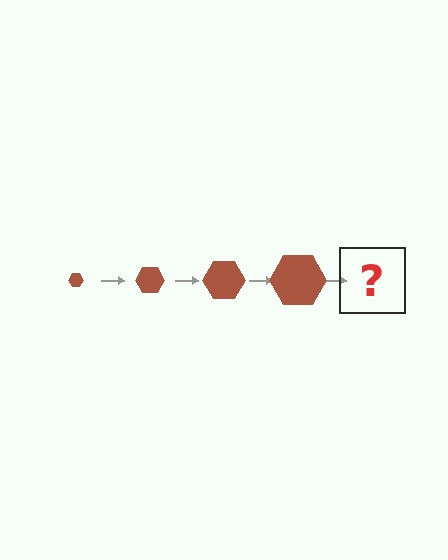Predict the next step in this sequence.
The next step is a brown hexagon, larger than the previous one.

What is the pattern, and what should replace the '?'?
The pattern is that the hexagon gets progressively larger each step. The '?' should be a brown hexagon, larger than the previous one.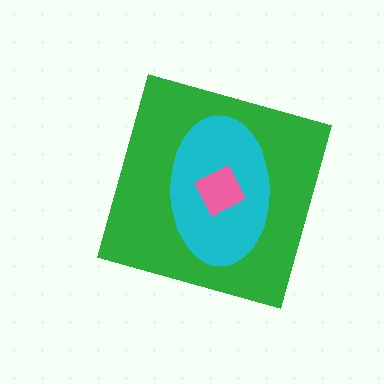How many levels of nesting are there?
3.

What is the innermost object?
The pink square.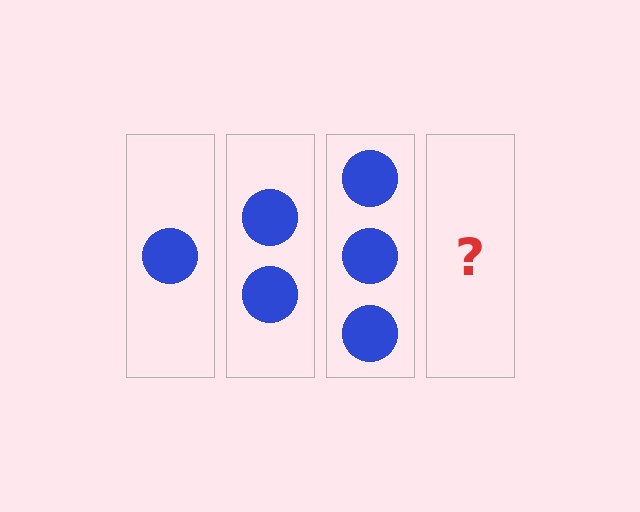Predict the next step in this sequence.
The next step is 4 circles.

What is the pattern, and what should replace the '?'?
The pattern is that each step adds one more circle. The '?' should be 4 circles.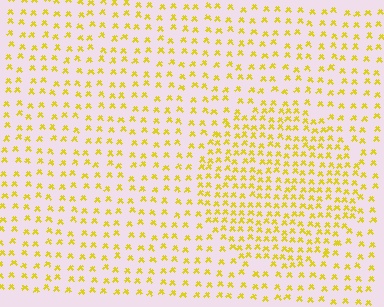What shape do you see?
I see a circle.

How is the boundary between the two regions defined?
The boundary is defined by a change in element density (approximately 1.8x ratio). All elements are the same color, size, and shape.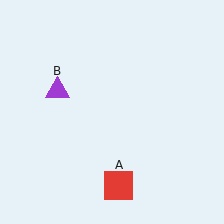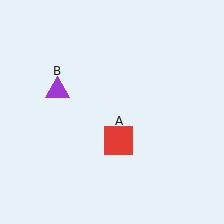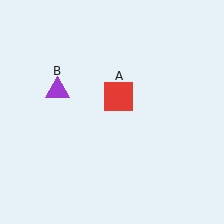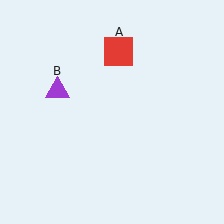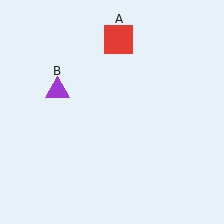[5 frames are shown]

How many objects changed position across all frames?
1 object changed position: red square (object A).